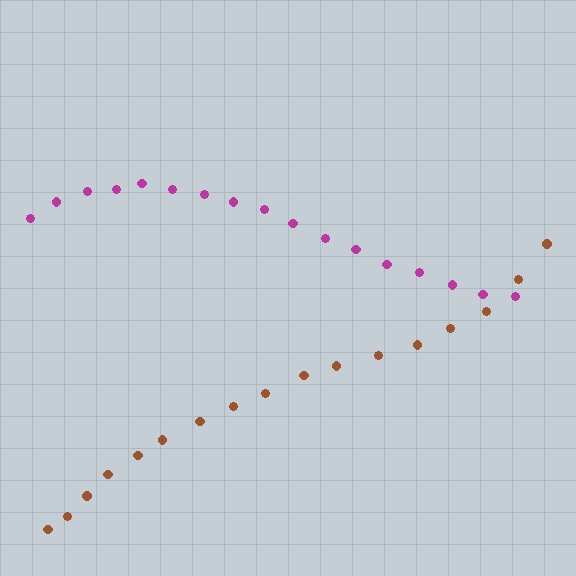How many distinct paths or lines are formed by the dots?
There are 2 distinct paths.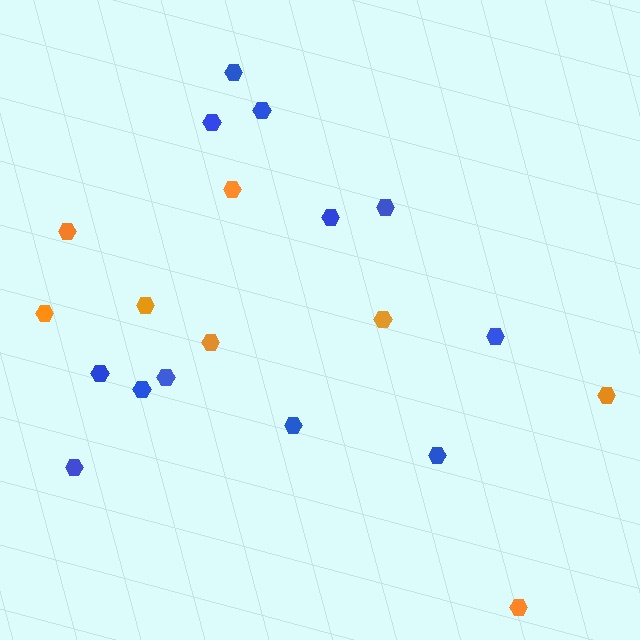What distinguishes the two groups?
There are 2 groups: one group of orange hexagons (8) and one group of blue hexagons (12).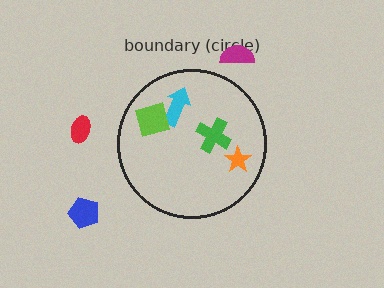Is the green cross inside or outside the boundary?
Inside.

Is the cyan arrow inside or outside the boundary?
Inside.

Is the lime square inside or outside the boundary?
Inside.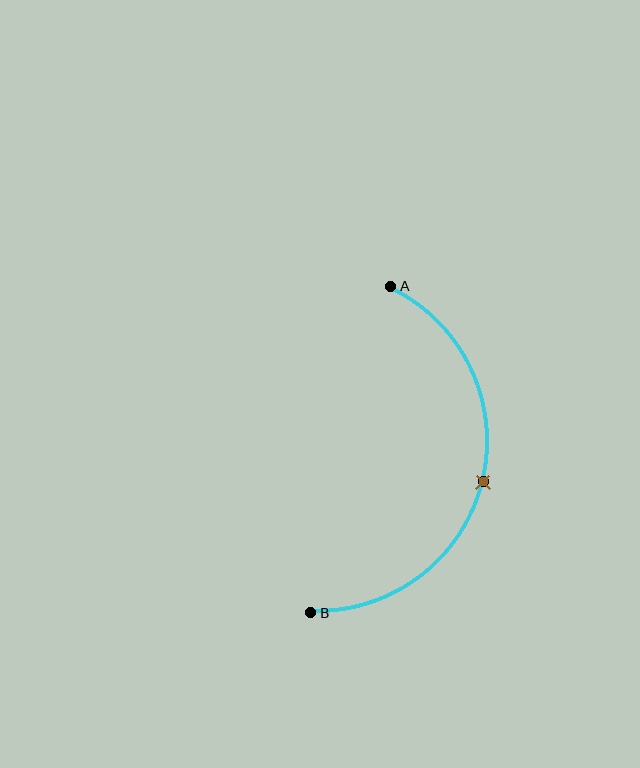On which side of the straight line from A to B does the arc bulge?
The arc bulges to the right of the straight line connecting A and B.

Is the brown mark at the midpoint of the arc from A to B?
Yes. The brown mark lies on the arc at equal arc-length from both A and B — it is the arc midpoint.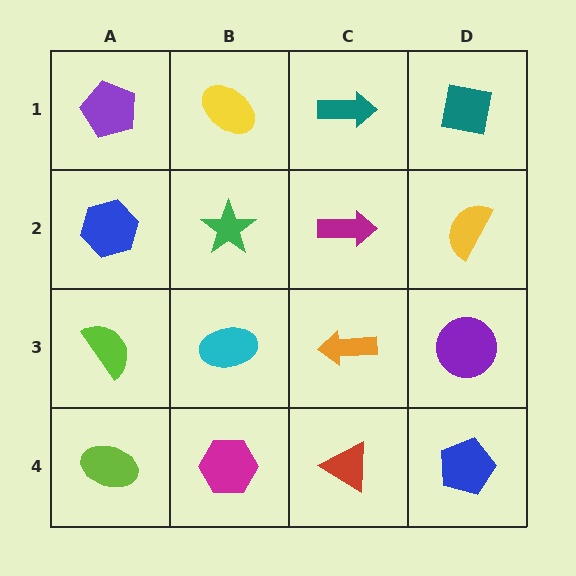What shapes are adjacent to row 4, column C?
An orange arrow (row 3, column C), a magenta hexagon (row 4, column B), a blue pentagon (row 4, column D).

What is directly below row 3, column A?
A lime ellipse.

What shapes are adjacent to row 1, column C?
A magenta arrow (row 2, column C), a yellow ellipse (row 1, column B), a teal square (row 1, column D).